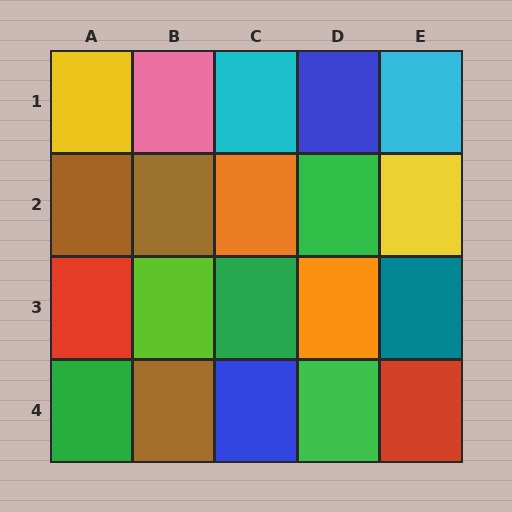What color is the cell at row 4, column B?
Brown.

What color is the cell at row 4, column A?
Green.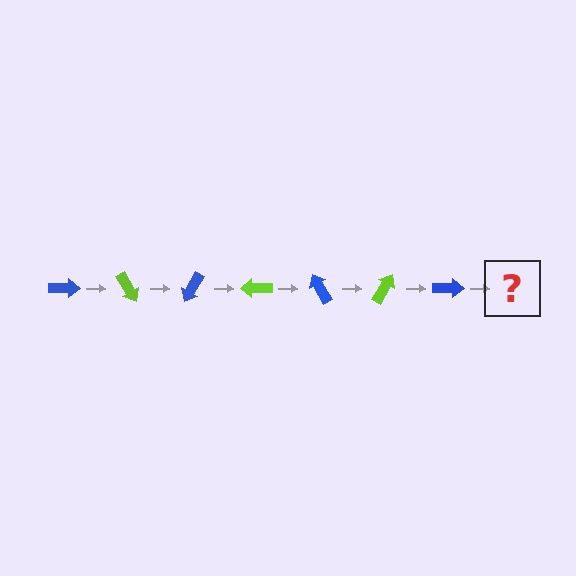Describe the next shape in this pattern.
It should be a lime arrow, rotated 420 degrees from the start.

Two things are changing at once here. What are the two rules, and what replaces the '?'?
The two rules are that it rotates 60 degrees each step and the color cycles through blue and lime. The '?' should be a lime arrow, rotated 420 degrees from the start.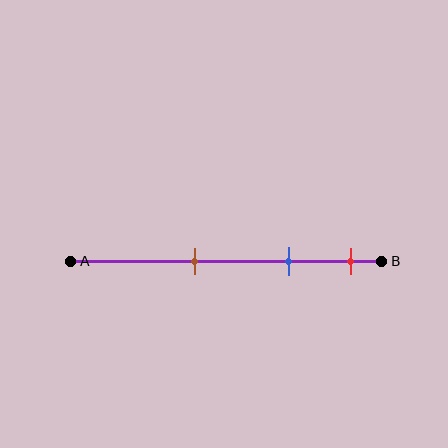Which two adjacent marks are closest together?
The blue and red marks are the closest adjacent pair.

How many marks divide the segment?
There are 3 marks dividing the segment.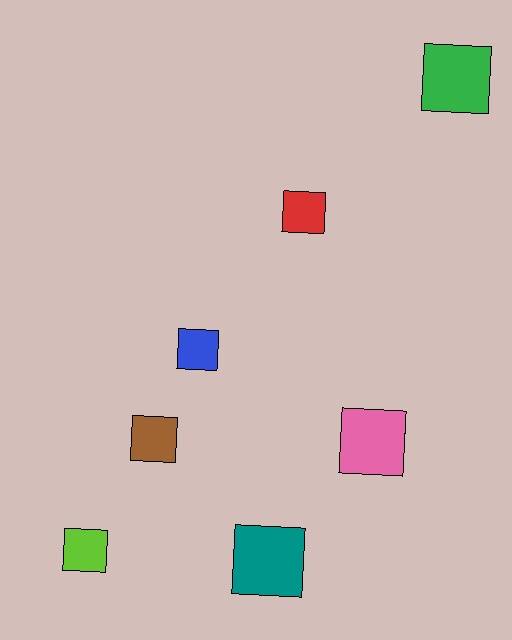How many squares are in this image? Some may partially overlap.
There are 7 squares.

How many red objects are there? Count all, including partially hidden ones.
There is 1 red object.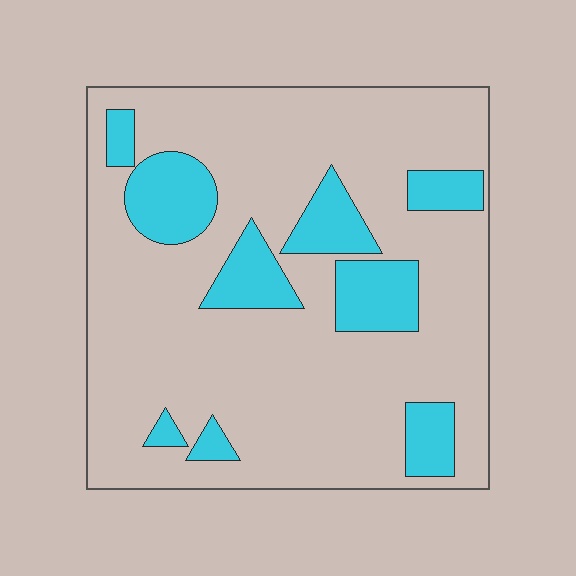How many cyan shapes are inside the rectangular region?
9.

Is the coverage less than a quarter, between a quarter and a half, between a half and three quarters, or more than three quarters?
Less than a quarter.